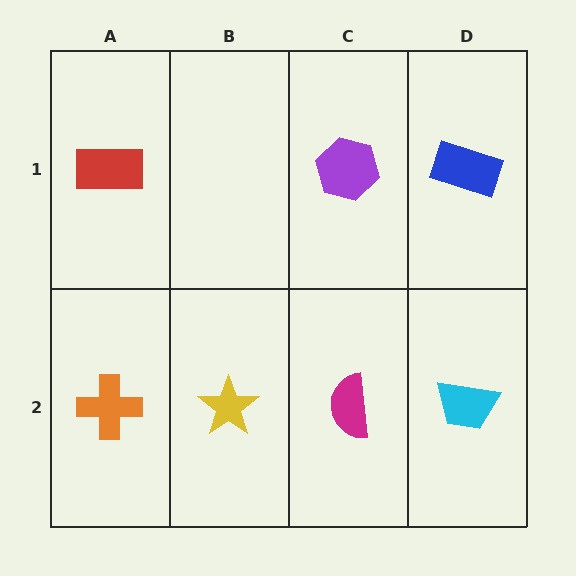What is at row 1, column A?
A red rectangle.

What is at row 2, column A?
An orange cross.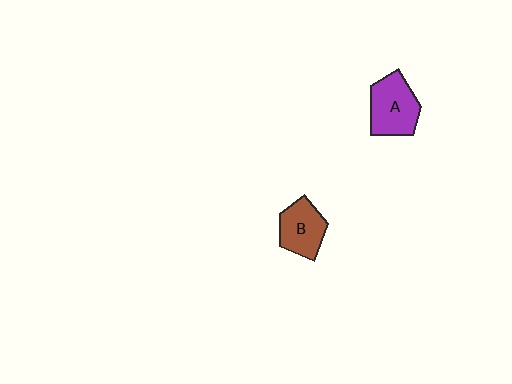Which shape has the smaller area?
Shape B (brown).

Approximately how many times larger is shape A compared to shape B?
Approximately 1.2 times.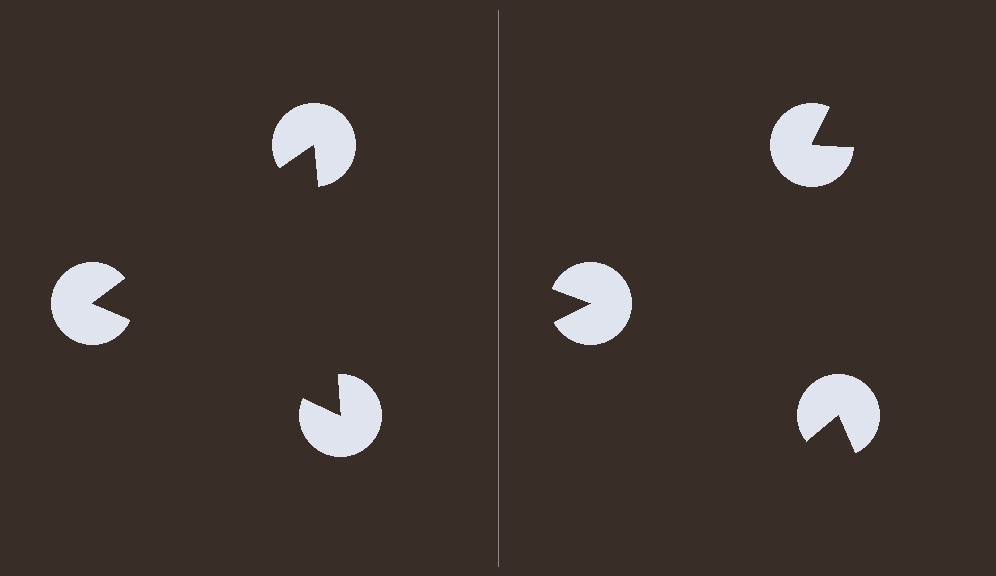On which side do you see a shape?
An illusory triangle appears on the left side. On the right side the wedge cuts are rotated, so no coherent shape forms.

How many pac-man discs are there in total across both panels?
6 — 3 on each side.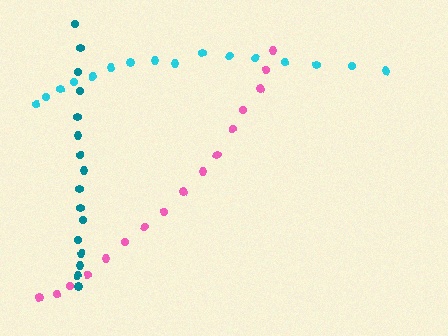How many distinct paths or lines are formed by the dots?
There are 3 distinct paths.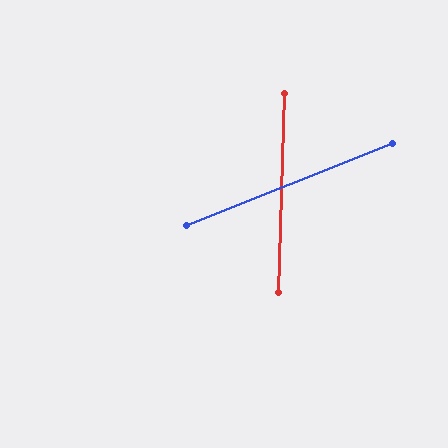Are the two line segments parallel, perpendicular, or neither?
Neither parallel nor perpendicular — they differ by about 67°.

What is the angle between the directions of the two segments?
Approximately 67 degrees.